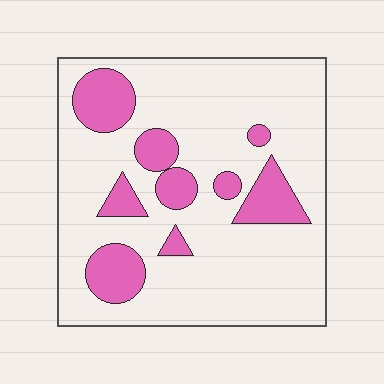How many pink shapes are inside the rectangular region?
9.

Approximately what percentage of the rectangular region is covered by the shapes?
Approximately 20%.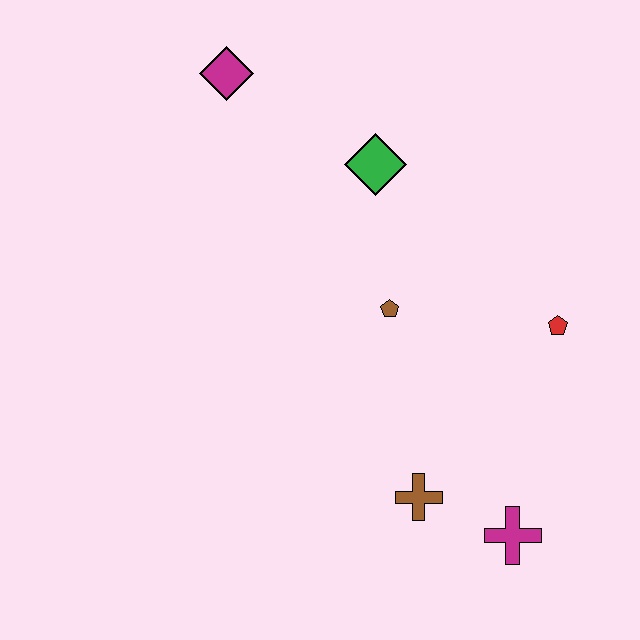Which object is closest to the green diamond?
The brown pentagon is closest to the green diamond.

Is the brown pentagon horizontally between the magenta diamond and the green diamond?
No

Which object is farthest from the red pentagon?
The magenta diamond is farthest from the red pentagon.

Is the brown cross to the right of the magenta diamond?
Yes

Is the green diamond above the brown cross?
Yes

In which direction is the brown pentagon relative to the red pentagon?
The brown pentagon is to the left of the red pentagon.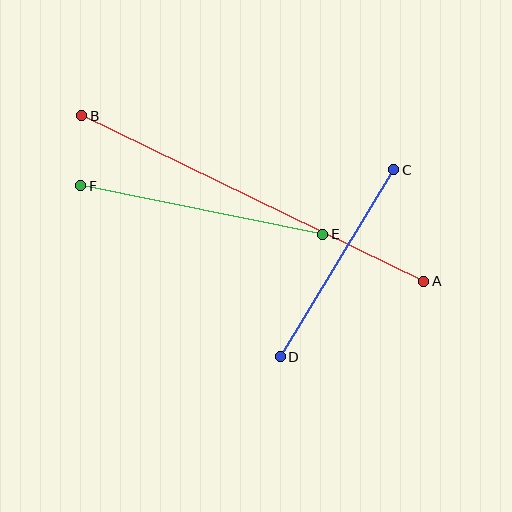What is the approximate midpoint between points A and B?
The midpoint is at approximately (253, 198) pixels.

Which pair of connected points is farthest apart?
Points A and B are farthest apart.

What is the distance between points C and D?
The distance is approximately 219 pixels.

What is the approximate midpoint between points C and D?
The midpoint is at approximately (337, 263) pixels.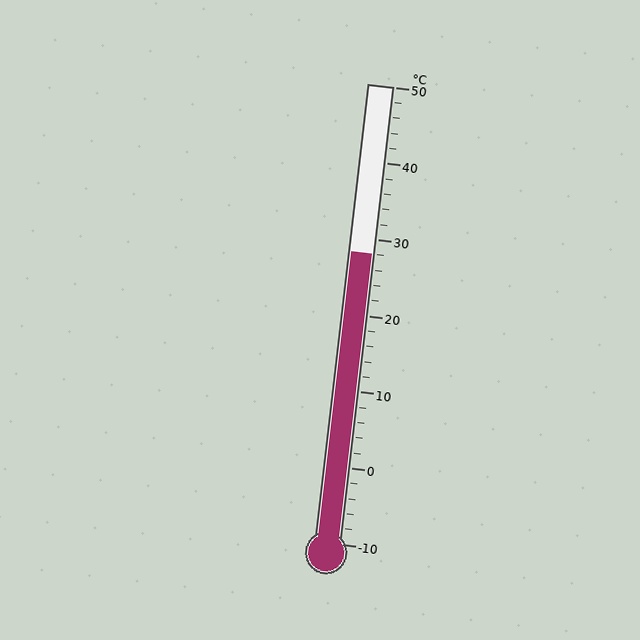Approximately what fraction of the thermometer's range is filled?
The thermometer is filled to approximately 65% of its range.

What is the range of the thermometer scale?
The thermometer scale ranges from -10°C to 50°C.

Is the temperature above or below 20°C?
The temperature is above 20°C.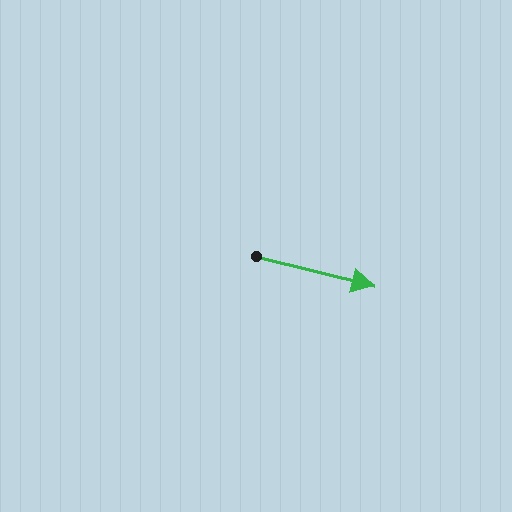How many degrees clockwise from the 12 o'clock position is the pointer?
Approximately 104 degrees.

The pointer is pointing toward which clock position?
Roughly 3 o'clock.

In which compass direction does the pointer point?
East.